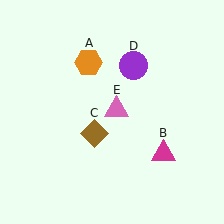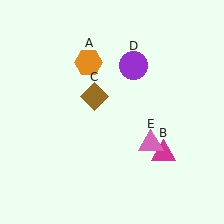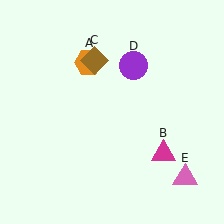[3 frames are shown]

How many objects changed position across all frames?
2 objects changed position: brown diamond (object C), pink triangle (object E).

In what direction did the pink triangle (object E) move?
The pink triangle (object E) moved down and to the right.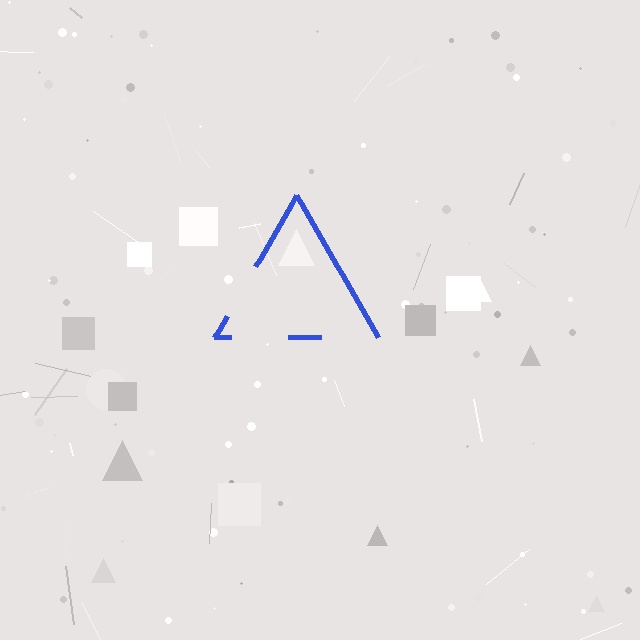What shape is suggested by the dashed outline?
The dashed outline suggests a triangle.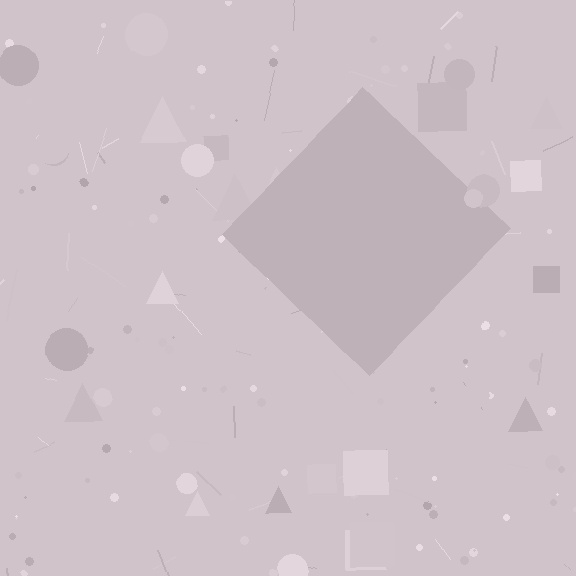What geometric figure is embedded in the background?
A diamond is embedded in the background.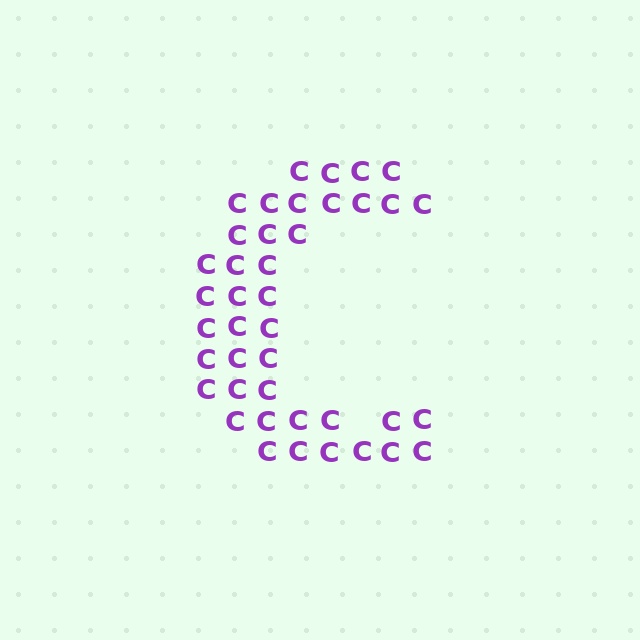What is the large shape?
The large shape is the letter C.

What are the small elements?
The small elements are letter C's.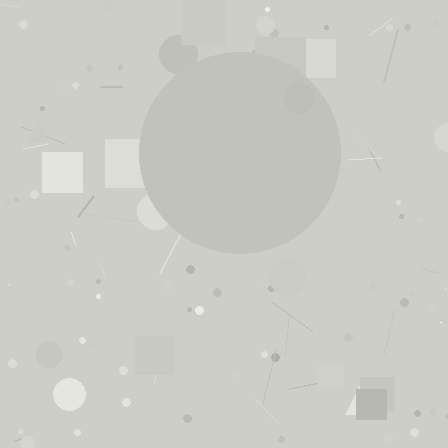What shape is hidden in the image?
A circle is hidden in the image.